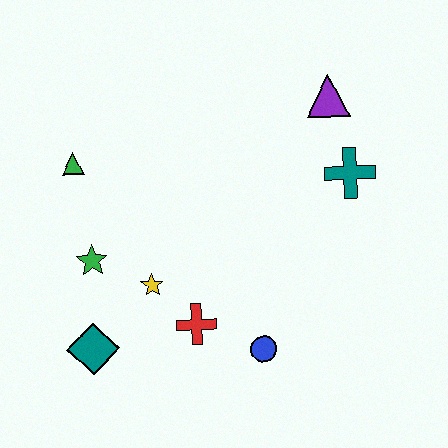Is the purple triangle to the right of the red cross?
Yes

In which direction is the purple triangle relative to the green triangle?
The purple triangle is to the right of the green triangle.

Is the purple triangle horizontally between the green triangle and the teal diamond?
No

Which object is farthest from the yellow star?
The purple triangle is farthest from the yellow star.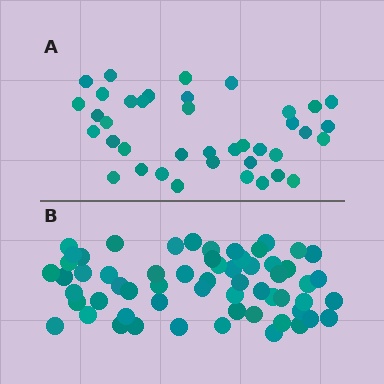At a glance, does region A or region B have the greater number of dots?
Region B (the bottom region) has more dots.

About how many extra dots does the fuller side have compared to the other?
Region B has approximately 20 more dots than region A.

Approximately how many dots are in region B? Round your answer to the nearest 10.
About 60 dots.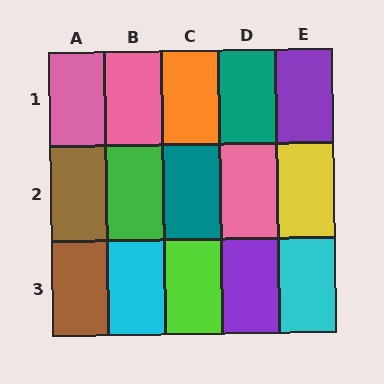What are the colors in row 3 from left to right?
Brown, cyan, lime, purple, cyan.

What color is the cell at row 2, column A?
Brown.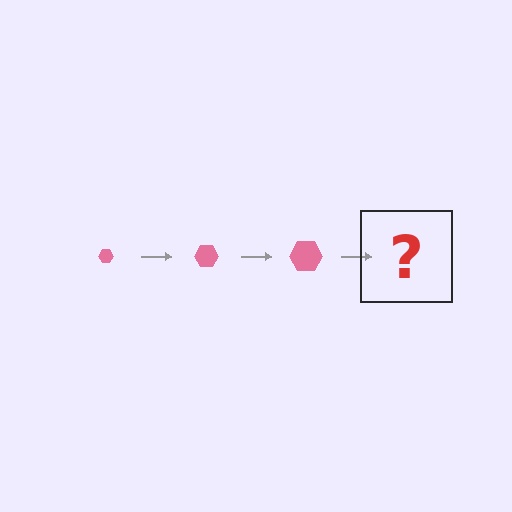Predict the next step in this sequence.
The next step is a pink hexagon, larger than the previous one.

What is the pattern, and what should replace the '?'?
The pattern is that the hexagon gets progressively larger each step. The '?' should be a pink hexagon, larger than the previous one.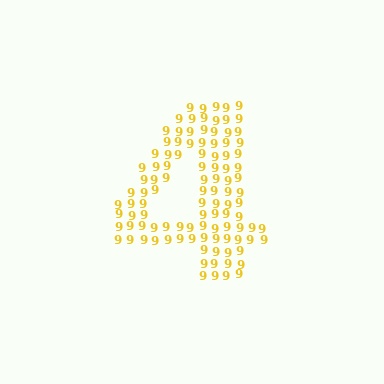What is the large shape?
The large shape is the digit 4.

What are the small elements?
The small elements are digit 9's.